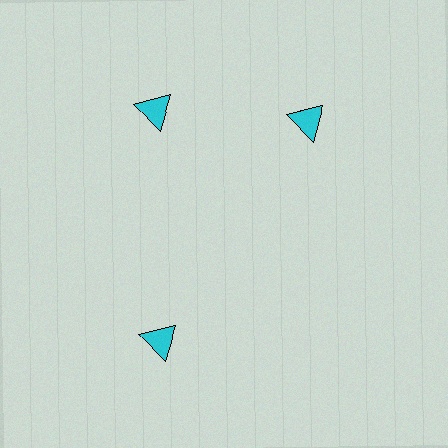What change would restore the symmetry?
The symmetry would be restored by rotating it back into even spacing with its neighbors so that all 3 triangles sit at equal angles and equal distance from the center.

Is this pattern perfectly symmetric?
No. The 3 cyan triangles are arranged in a ring, but one element near the 3 o'clock position is rotated out of alignment along the ring, breaking the 3-fold rotational symmetry.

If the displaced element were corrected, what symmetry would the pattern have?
It would have 3-fold rotational symmetry — the pattern would map onto itself every 120 degrees.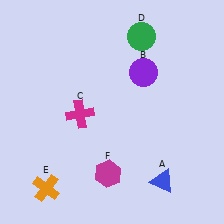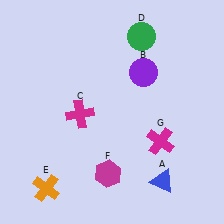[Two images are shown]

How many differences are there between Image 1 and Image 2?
There is 1 difference between the two images.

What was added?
A magenta cross (G) was added in Image 2.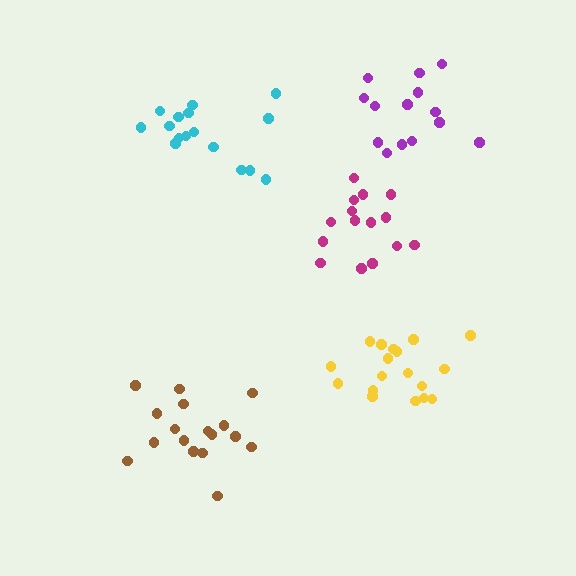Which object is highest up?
The purple cluster is topmost.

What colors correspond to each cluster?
The clusters are colored: purple, magenta, cyan, brown, yellow.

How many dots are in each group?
Group 1: 14 dots, Group 2: 15 dots, Group 3: 16 dots, Group 4: 17 dots, Group 5: 18 dots (80 total).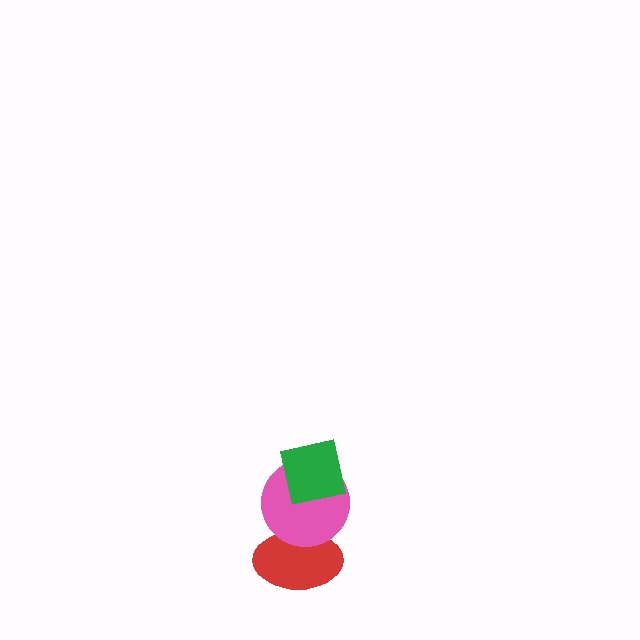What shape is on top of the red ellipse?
The pink circle is on top of the red ellipse.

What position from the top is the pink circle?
The pink circle is 2nd from the top.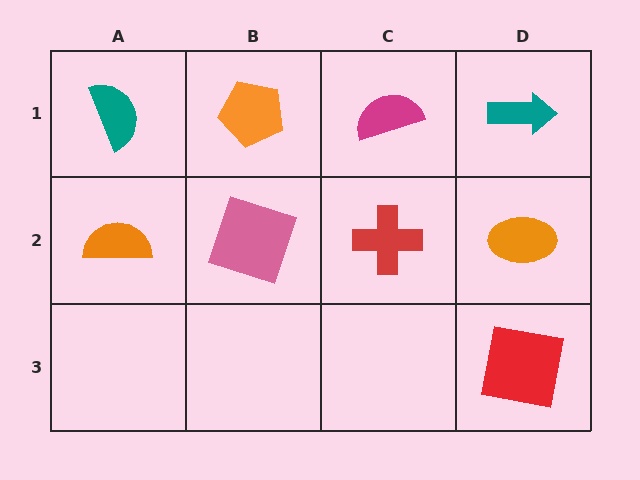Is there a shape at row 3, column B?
No, that cell is empty.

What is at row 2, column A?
An orange semicircle.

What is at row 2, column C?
A red cross.